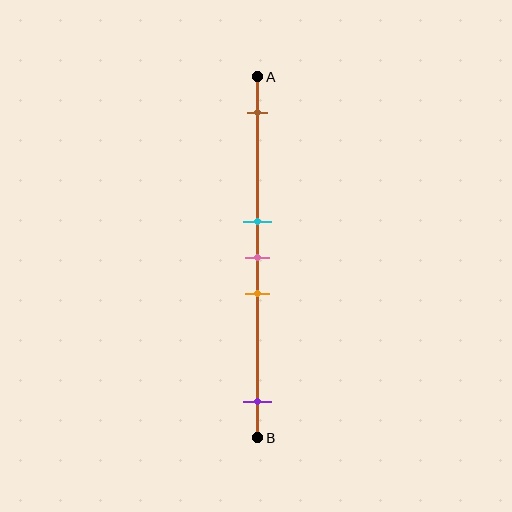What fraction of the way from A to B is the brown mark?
The brown mark is approximately 10% (0.1) of the way from A to B.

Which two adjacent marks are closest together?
The cyan and pink marks are the closest adjacent pair.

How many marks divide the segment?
There are 5 marks dividing the segment.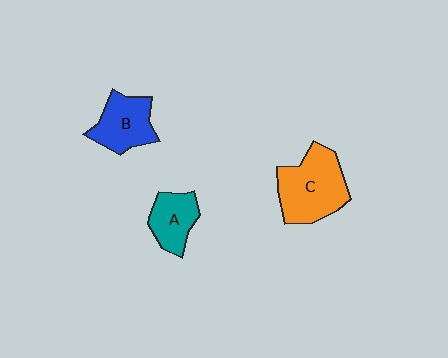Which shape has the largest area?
Shape C (orange).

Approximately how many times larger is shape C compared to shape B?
Approximately 1.4 times.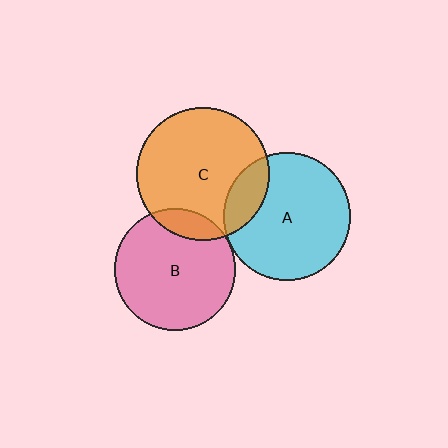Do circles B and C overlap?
Yes.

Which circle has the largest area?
Circle C (orange).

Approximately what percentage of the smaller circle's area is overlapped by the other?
Approximately 15%.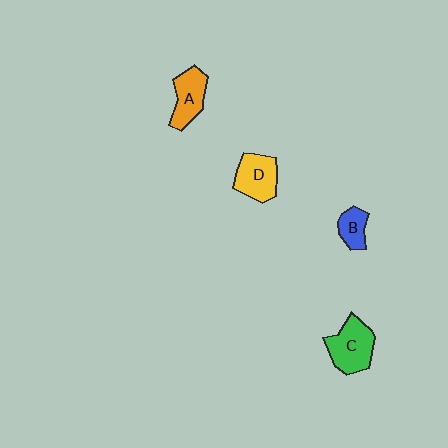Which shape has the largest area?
Shape C (green).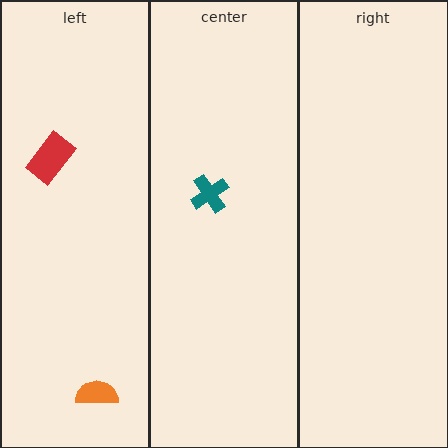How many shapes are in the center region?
1.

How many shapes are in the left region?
2.